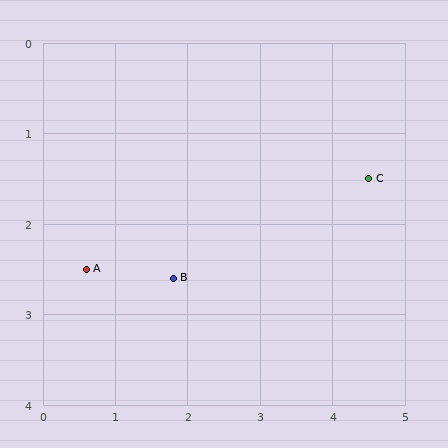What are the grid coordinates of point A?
Point A is at approximately (0.6, 2.5).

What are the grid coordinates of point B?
Point B is at approximately (1.8, 2.6).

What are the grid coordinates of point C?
Point C is at approximately (4.5, 1.5).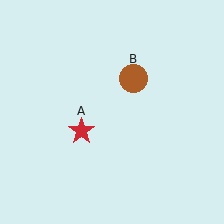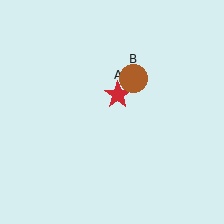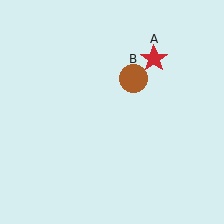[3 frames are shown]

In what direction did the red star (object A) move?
The red star (object A) moved up and to the right.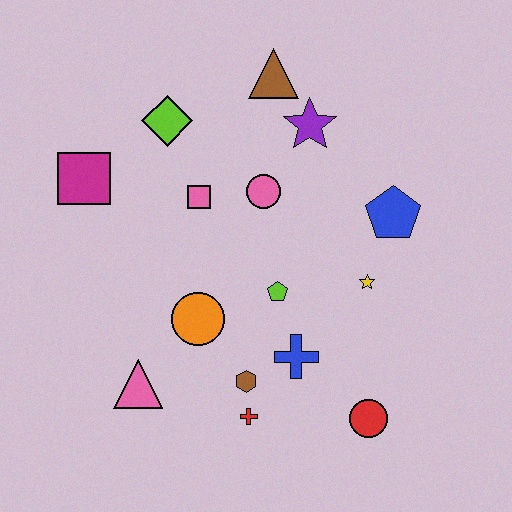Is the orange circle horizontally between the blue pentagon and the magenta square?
Yes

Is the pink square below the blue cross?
No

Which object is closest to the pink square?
The pink circle is closest to the pink square.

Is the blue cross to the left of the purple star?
Yes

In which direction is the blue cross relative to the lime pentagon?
The blue cross is below the lime pentagon.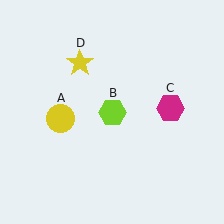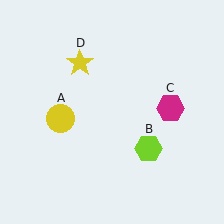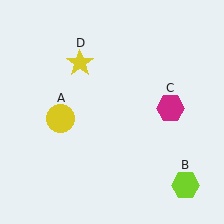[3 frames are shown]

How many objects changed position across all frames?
1 object changed position: lime hexagon (object B).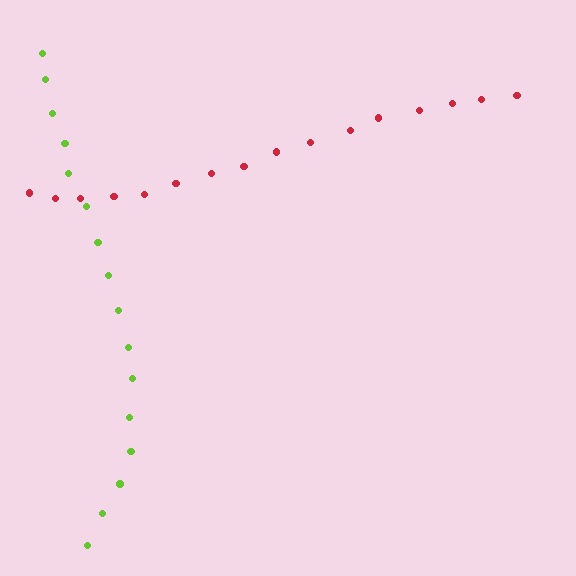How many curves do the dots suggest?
There are 2 distinct paths.